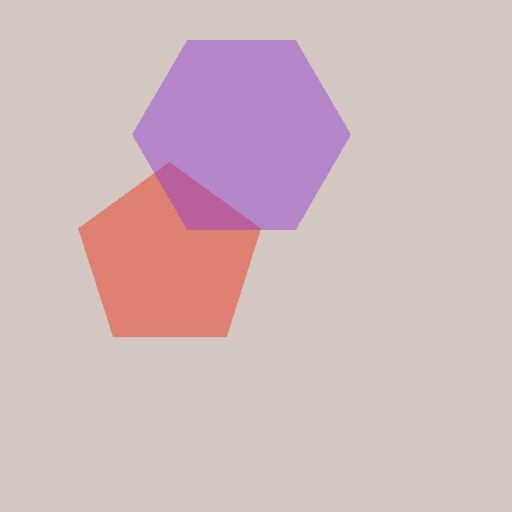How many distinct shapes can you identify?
There are 2 distinct shapes: a red pentagon, a purple hexagon.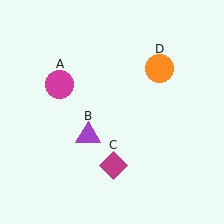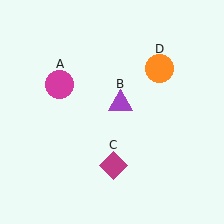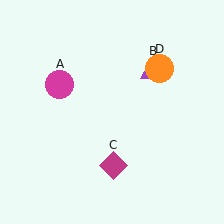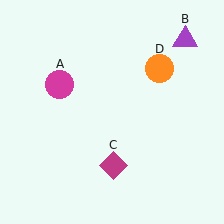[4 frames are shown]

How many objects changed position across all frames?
1 object changed position: purple triangle (object B).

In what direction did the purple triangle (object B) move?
The purple triangle (object B) moved up and to the right.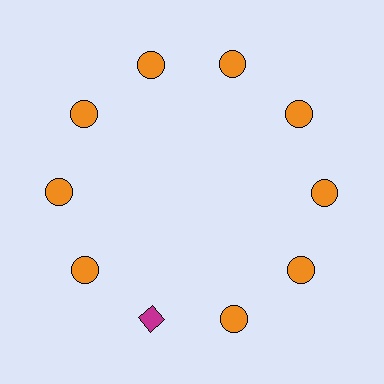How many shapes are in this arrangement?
There are 10 shapes arranged in a ring pattern.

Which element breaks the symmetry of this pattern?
The magenta diamond at roughly the 7 o'clock position breaks the symmetry. All other shapes are orange circles.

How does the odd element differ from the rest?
It differs in both color (magenta instead of orange) and shape (diamond instead of circle).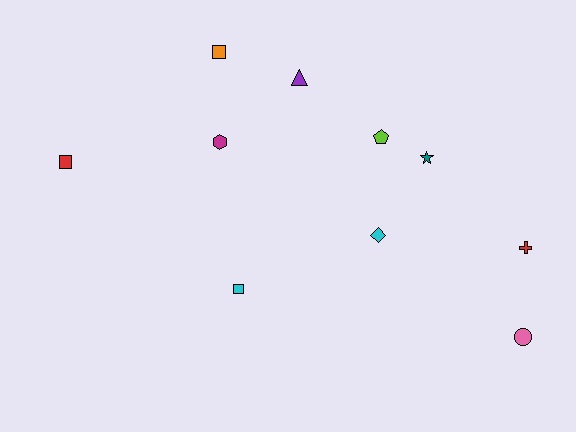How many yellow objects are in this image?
There are no yellow objects.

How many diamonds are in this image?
There is 1 diamond.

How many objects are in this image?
There are 10 objects.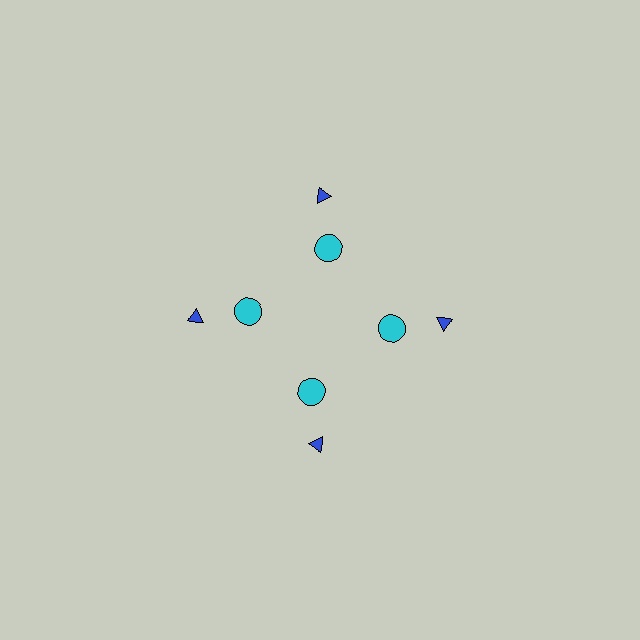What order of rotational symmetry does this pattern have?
This pattern has 4-fold rotational symmetry.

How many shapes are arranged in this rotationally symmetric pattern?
There are 8 shapes, arranged in 4 groups of 2.